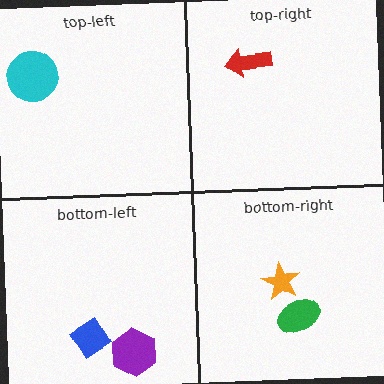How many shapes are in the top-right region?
1.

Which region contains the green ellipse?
The bottom-right region.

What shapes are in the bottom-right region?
The orange star, the green ellipse.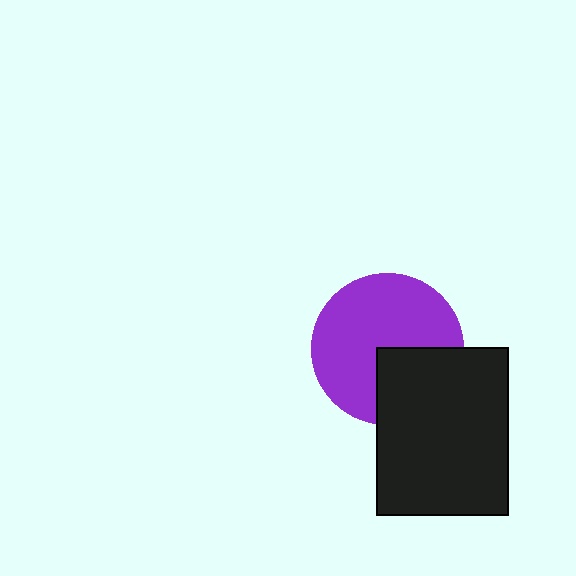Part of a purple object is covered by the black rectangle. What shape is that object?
It is a circle.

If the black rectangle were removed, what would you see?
You would see the complete purple circle.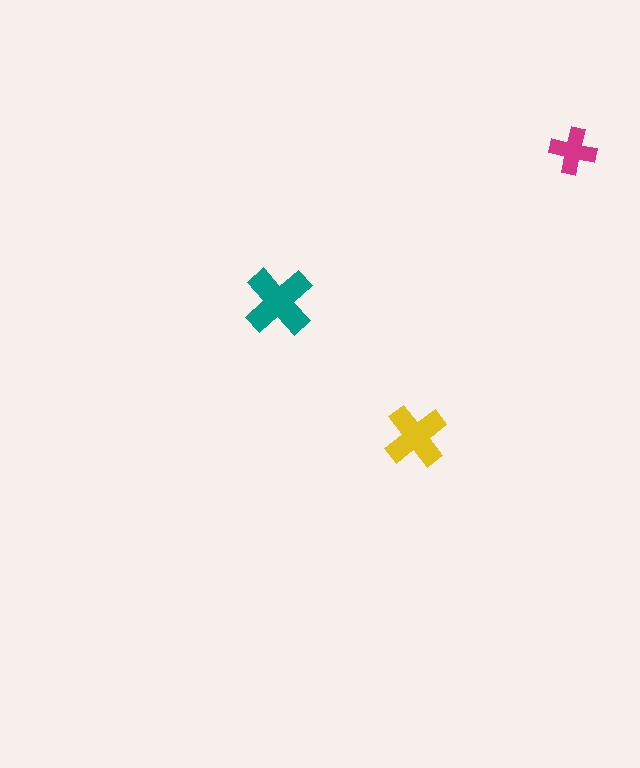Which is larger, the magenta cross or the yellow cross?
The yellow one.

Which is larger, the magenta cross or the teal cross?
The teal one.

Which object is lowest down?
The yellow cross is bottommost.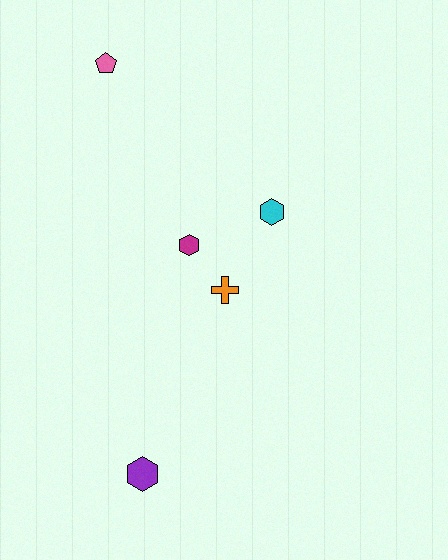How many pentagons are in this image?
There is 1 pentagon.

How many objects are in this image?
There are 5 objects.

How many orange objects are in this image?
There is 1 orange object.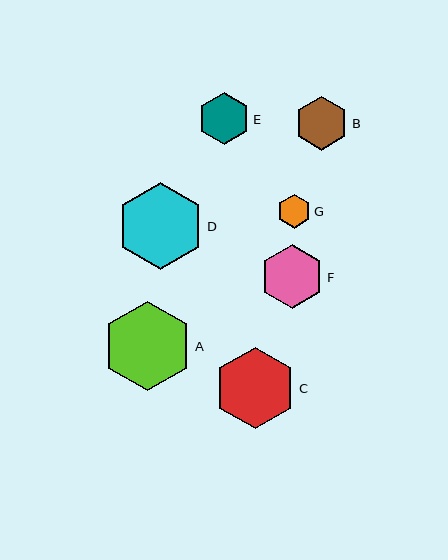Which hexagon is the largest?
Hexagon A is the largest with a size of approximately 89 pixels.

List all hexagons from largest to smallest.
From largest to smallest: A, D, C, F, B, E, G.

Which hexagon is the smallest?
Hexagon G is the smallest with a size of approximately 34 pixels.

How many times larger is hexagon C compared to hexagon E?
Hexagon C is approximately 1.5 times the size of hexagon E.